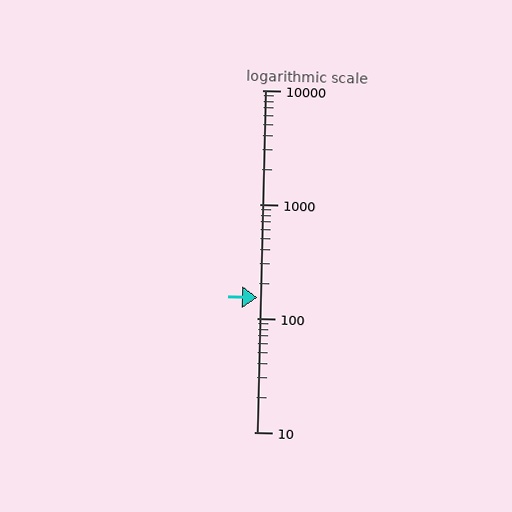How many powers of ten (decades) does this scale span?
The scale spans 3 decades, from 10 to 10000.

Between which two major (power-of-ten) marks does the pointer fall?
The pointer is between 100 and 1000.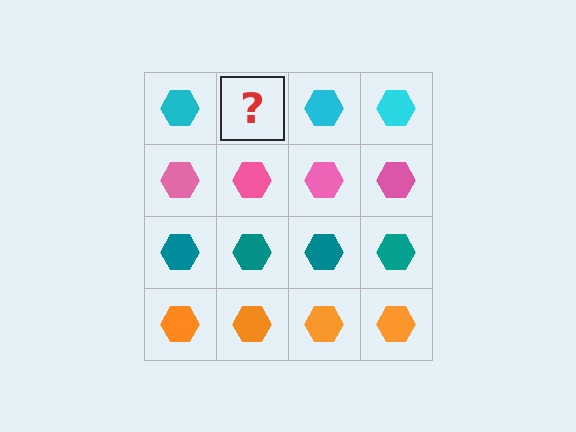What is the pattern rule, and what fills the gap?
The rule is that each row has a consistent color. The gap should be filled with a cyan hexagon.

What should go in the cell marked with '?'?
The missing cell should contain a cyan hexagon.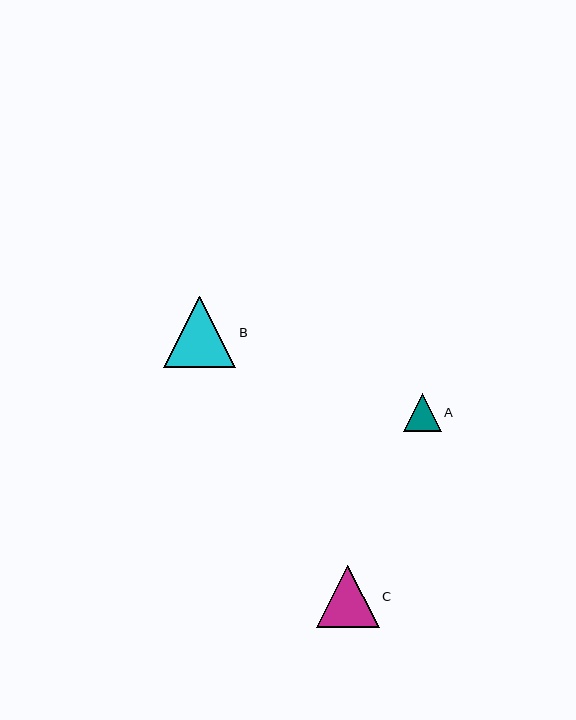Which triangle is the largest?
Triangle B is the largest with a size of approximately 72 pixels.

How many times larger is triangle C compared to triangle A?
Triangle C is approximately 1.7 times the size of triangle A.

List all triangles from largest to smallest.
From largest to smallest: B, C, A.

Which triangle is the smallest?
Triangle A is the smallest with a size of approximately 38 pixels.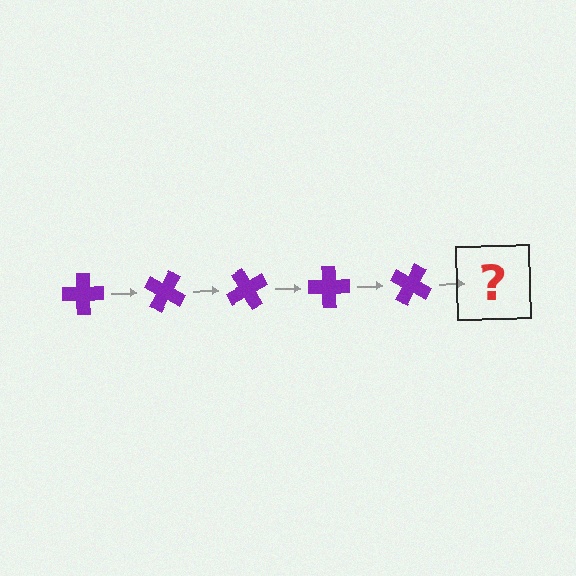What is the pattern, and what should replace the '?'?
The pattern is that the cross rotates 30 degrees each step. The '?' should be a purple cross rotated 150 degrees.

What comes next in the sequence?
The next element should be a purple cross rotated 150 degrees.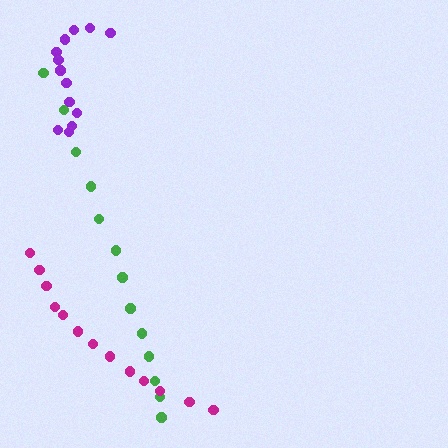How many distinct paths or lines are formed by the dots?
There are 3 distinct paths.